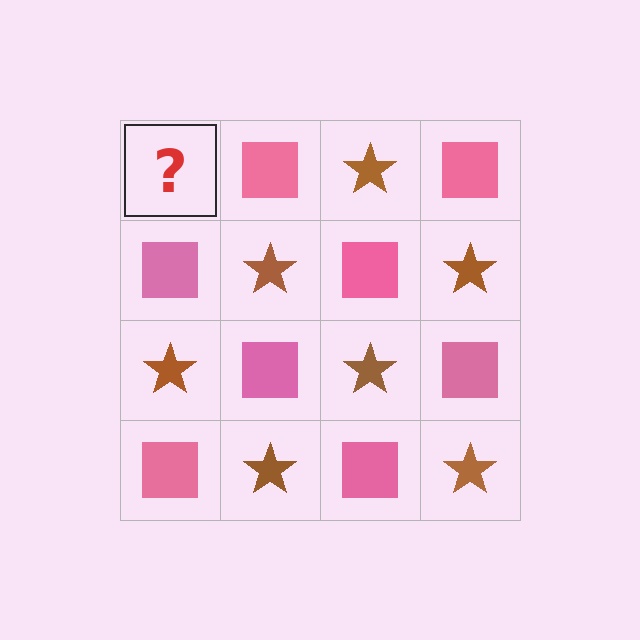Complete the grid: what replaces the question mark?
The question mark should be replaced with a brown star.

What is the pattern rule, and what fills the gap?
The rule is that it alternates brown star and pink square in a checkerboard pattern. The gap should be filled with a brown star.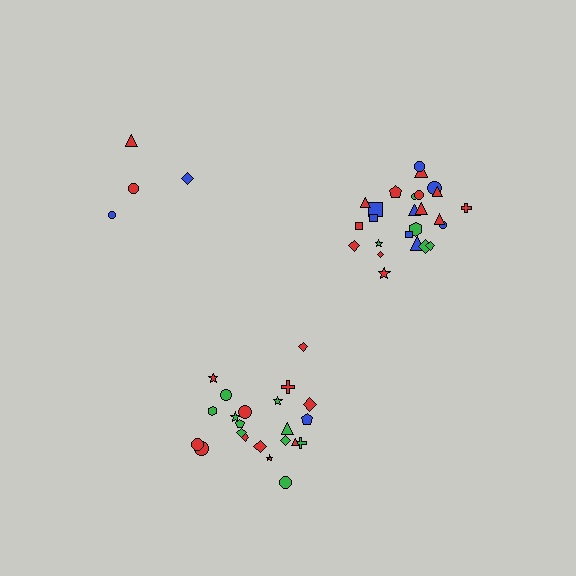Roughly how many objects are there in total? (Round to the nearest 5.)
Roughly 50 objects in total.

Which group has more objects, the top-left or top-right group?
The top-right group.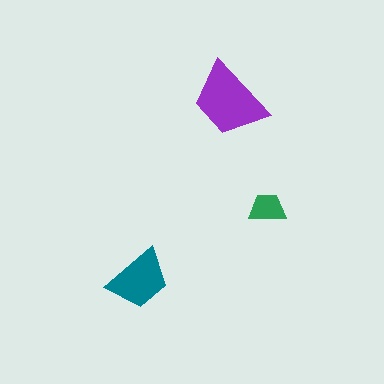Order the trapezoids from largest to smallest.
the purple one, the teal one, the green one.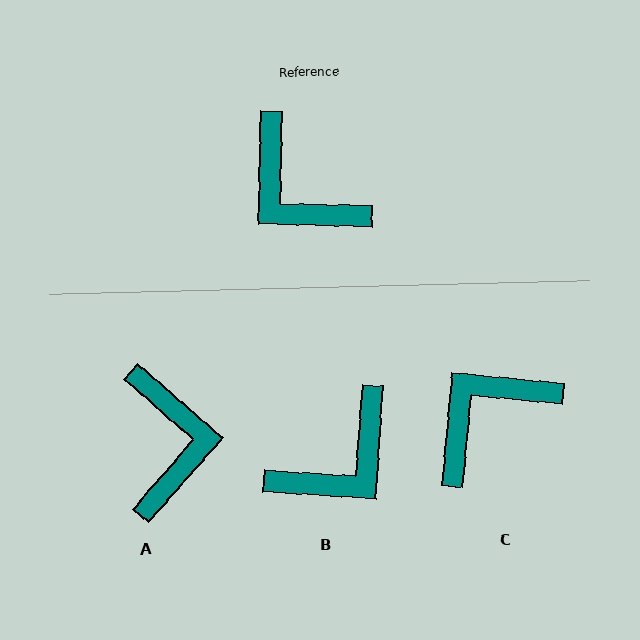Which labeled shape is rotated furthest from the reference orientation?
A, about 140 degrees away.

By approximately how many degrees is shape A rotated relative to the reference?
Approximately 140 degrees counter-clockwise.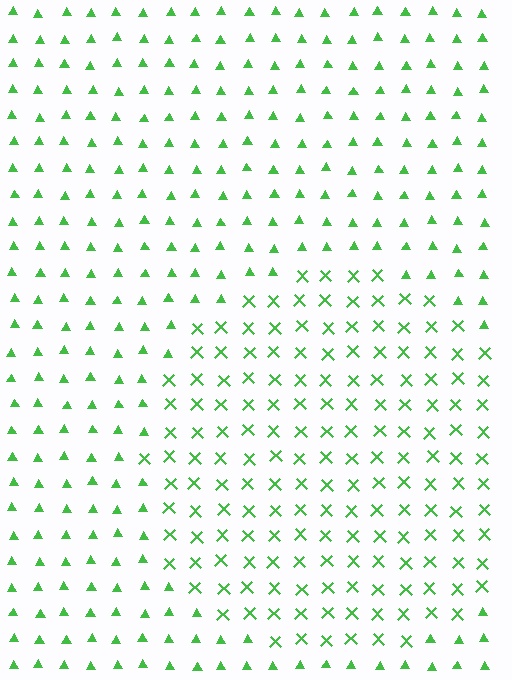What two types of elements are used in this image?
The image uses X marks inside the circle region and triangles outside it.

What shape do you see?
I see a circle.